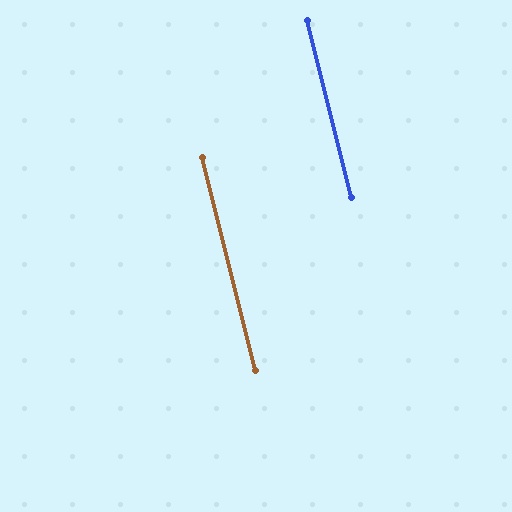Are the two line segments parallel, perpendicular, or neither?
Parallel — their directions differ by only 0.3°.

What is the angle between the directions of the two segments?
Approximately 0 degrees.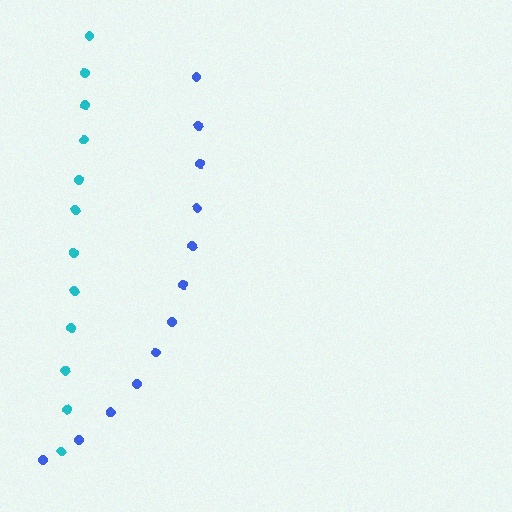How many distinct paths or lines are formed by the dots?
There are 2 distinct paths.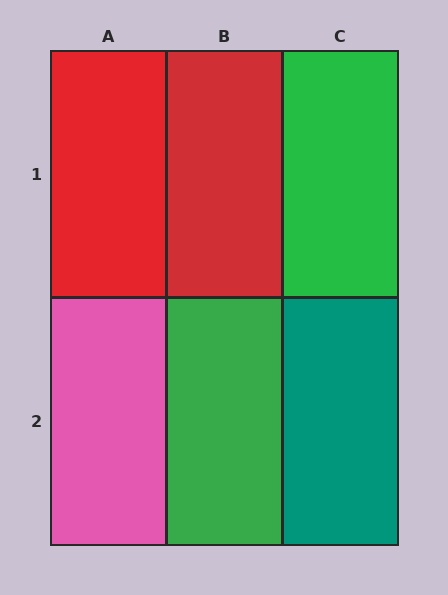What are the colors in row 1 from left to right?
Red, red, green.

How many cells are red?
2 cells are red.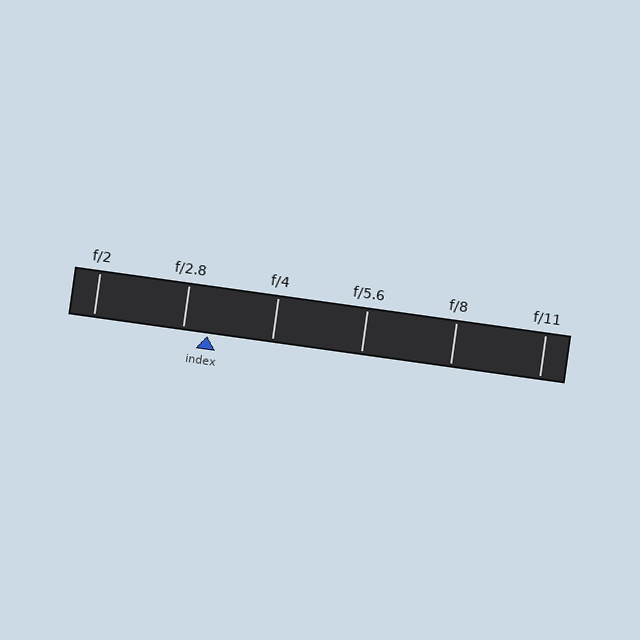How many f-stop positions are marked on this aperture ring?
There are 6 f-stop positions marked.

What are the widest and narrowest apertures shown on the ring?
The widest aperture shown is f/2 and the narrowest is f/11.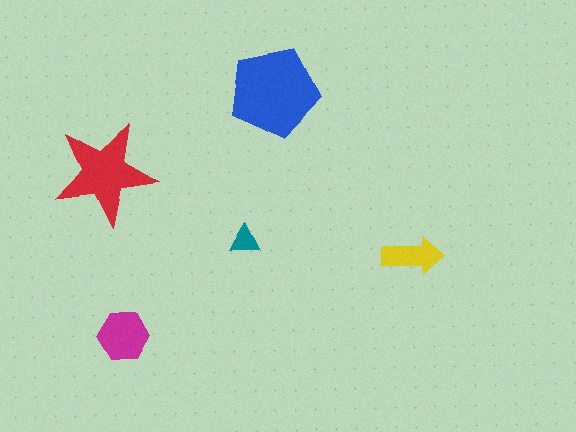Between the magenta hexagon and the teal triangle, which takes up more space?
The magenta hexagon.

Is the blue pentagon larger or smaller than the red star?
Larger.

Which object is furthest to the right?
The yellow arrow is rightmost.